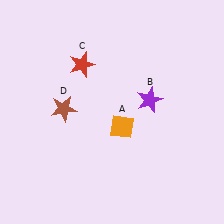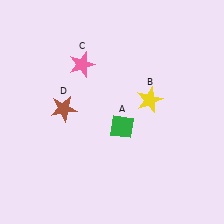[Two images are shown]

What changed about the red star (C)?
In Image 1, C is red. In Image 2, it changed to pink.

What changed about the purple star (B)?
In Image 1, B is purple. In Image 2, it changed to yellow.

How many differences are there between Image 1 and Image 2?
There are 3 differences between the two images.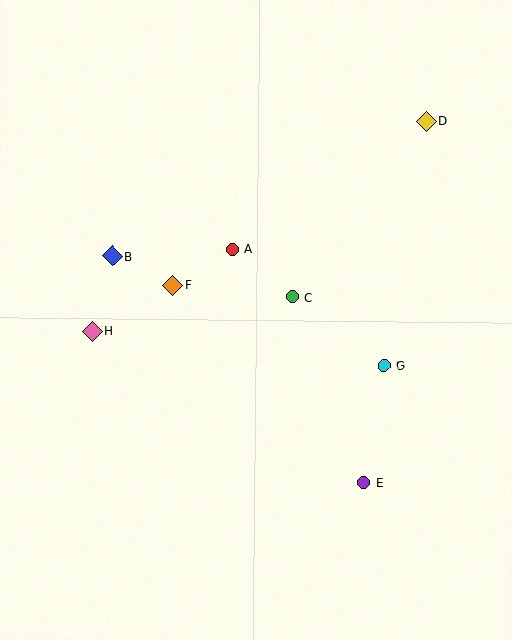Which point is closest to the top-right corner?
Point D is closest to the top-right corner.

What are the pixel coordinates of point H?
Point H is at (92, 332).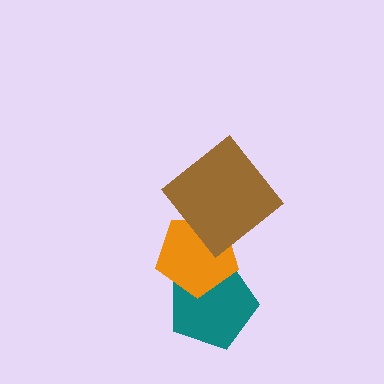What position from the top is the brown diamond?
The brown diamond is 1st from the top.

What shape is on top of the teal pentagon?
The orange pentagon is on top of the teal pentagon.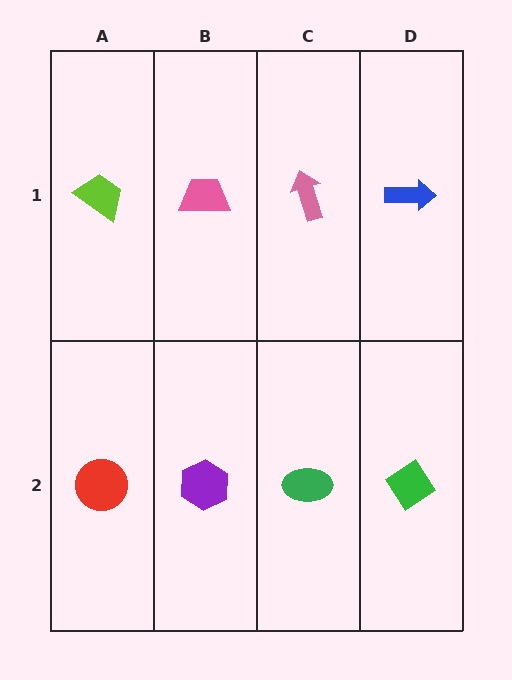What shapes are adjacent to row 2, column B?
A pink trapezoid (row 1, column B), a red circle (row 2, column A), a green ellipse (row 2, column C).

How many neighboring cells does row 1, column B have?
3.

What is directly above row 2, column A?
A lime trapezoid.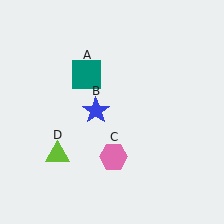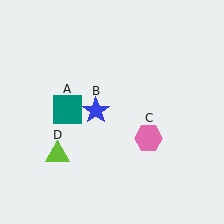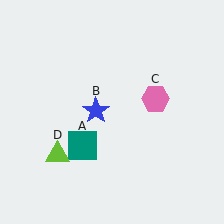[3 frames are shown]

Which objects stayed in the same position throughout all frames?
Blue star (object B) and lime triangle (object D) remained stationary.